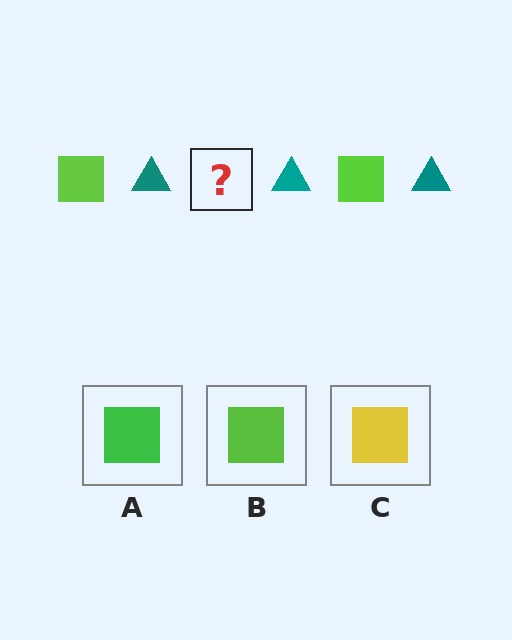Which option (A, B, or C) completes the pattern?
B.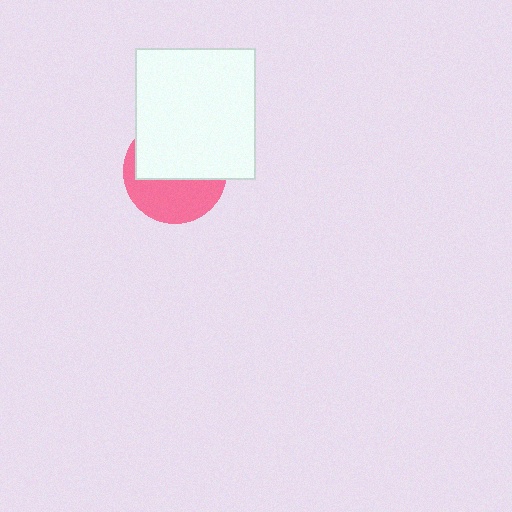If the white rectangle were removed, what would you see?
You would see the complete pink circle.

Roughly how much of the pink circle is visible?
A small part of it is visible (roughly 45%).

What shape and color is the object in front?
The object in front is a white rectangle.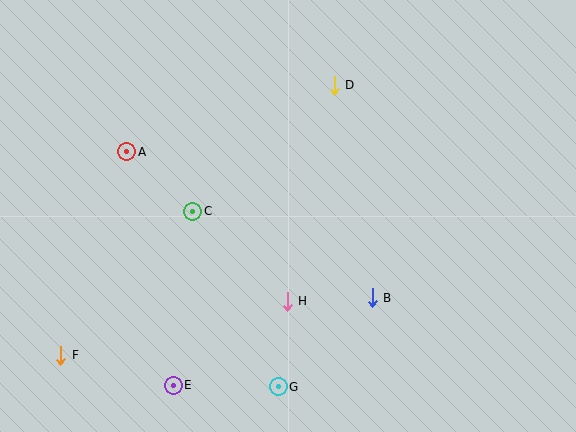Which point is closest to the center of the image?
Point H at (287, 301) is closest to the center.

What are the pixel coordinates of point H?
Point H is at (287, 301).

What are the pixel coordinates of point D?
Point D is at (334, 85).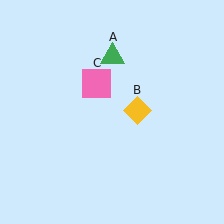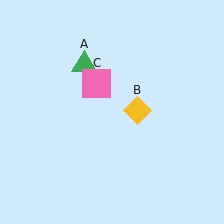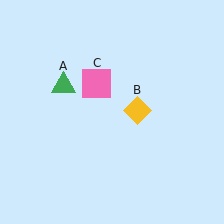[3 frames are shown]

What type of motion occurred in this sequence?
The green triangle (object A) rotated counterclockwise around the center of the scene.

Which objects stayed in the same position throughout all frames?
Yellow diamond (object B) and pink square (object C) remained stationary.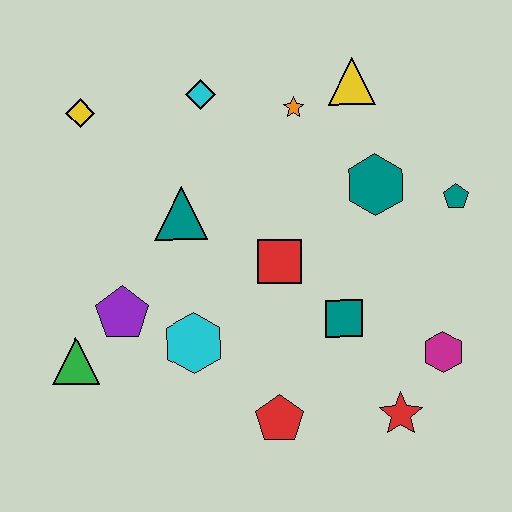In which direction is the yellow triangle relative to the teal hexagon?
The yellow triangle is above the teal hexagon.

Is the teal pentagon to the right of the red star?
Yes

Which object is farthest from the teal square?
The yellow diamond is farthest from the teal square.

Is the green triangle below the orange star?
Yes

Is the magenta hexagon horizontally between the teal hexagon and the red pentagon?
No